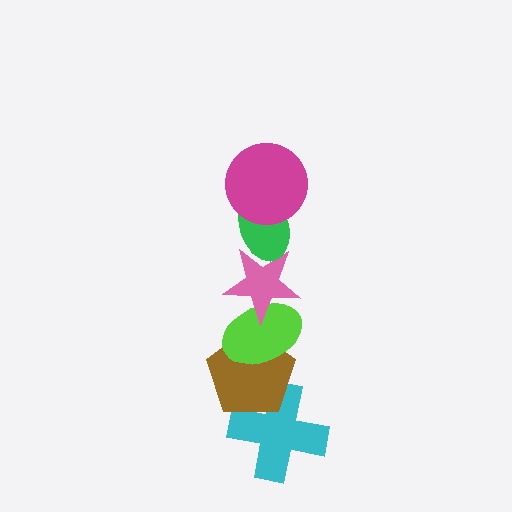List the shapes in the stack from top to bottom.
From top to bottom: the magenta circle, the green ellipse, the pink star, the lime ellipse, the brown pentagon, the cyan cross.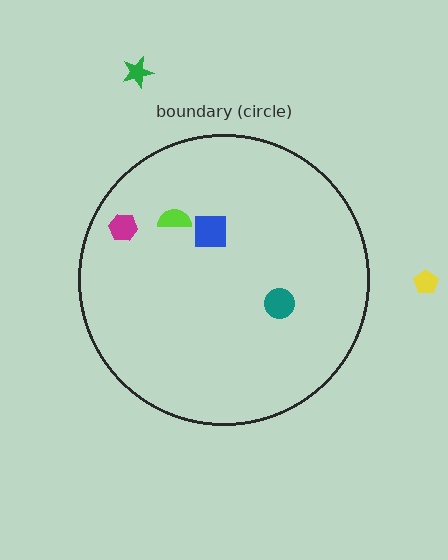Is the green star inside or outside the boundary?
Outside.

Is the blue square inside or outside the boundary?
Inside.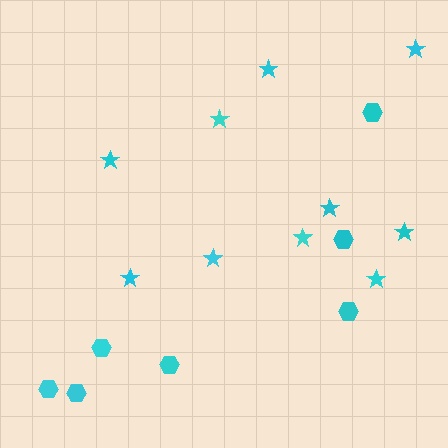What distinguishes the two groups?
There are 2 groups: one group of stars (10) and one group of hexagons (7).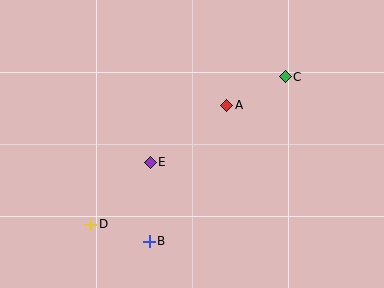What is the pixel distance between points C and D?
The distance between C and D is 244 pixels.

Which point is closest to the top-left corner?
Point E is closest to the top-left corner.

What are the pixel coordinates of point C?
Point C is at (285, 77).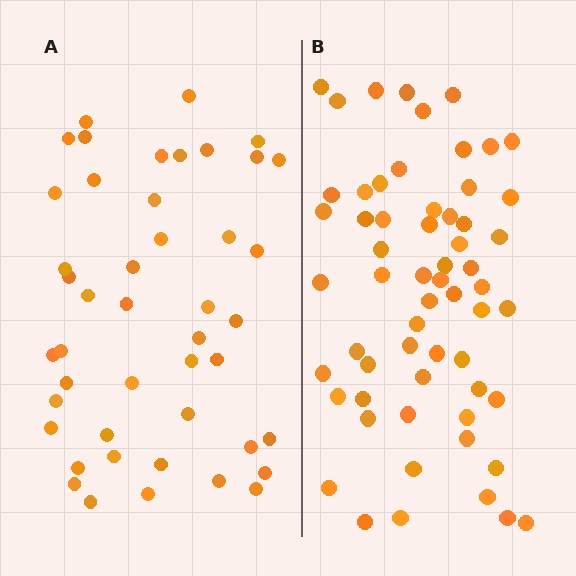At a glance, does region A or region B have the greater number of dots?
Region B (the right region) has more dots.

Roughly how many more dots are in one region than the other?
Region B has approximately 15 more dots than region A.